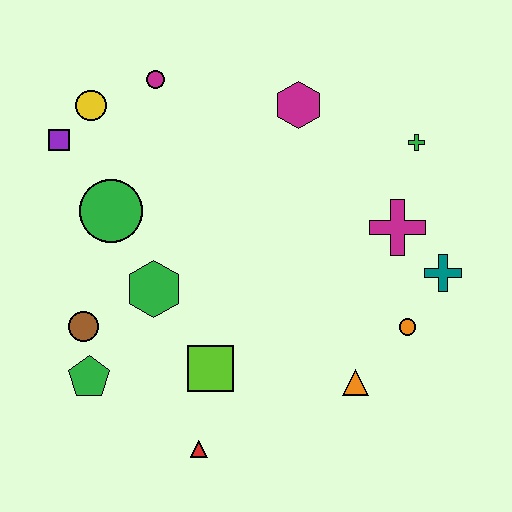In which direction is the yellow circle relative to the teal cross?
The yellow circle is to the left of the teal cross.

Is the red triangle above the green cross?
No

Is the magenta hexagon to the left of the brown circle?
No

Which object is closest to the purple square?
The yellow circle is closest to the purple square.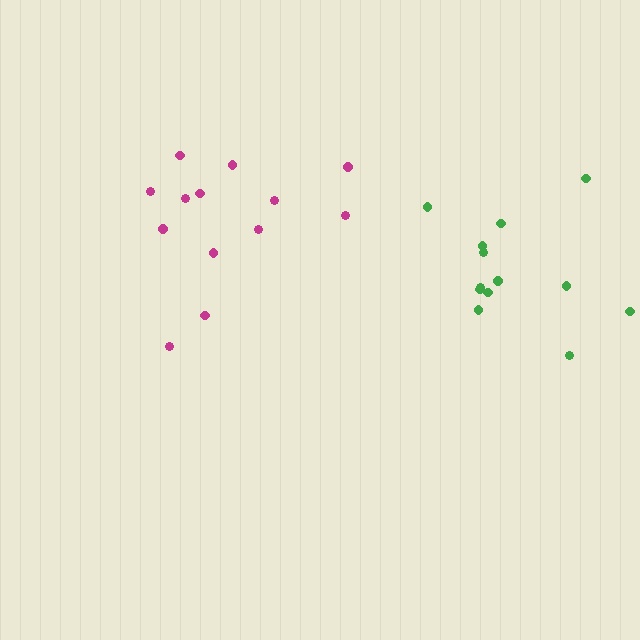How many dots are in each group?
Group 1: 13 dots, Group 2: 13 dots (26 total).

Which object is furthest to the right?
The green cluster is rightmost.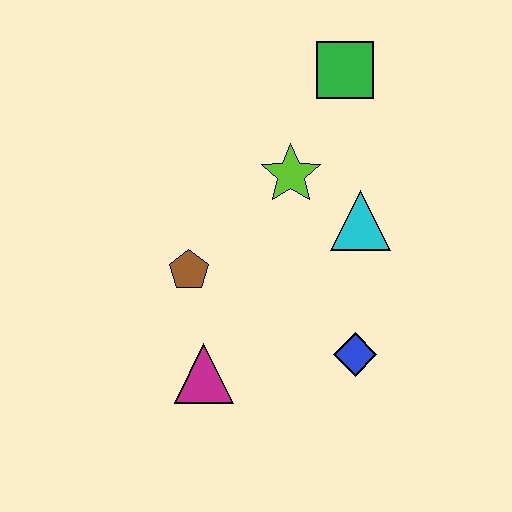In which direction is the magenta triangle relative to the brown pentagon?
The magenta triangle is below the brown pentagon.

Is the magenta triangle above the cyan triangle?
No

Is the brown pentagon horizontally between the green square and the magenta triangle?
No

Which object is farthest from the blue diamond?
The green square is farthest from the blue diamond.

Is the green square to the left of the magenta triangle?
No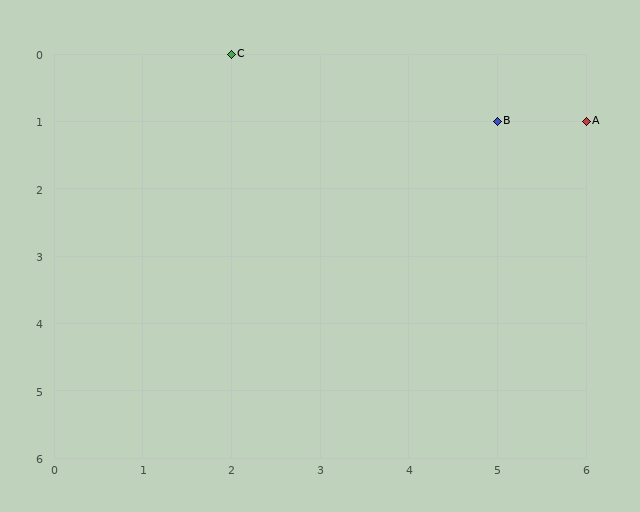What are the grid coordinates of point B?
Point B is at grid coordinates (5, 1).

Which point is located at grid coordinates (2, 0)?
Point C is at (2, 0).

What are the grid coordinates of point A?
Point A is at grid coordinates (6, 1).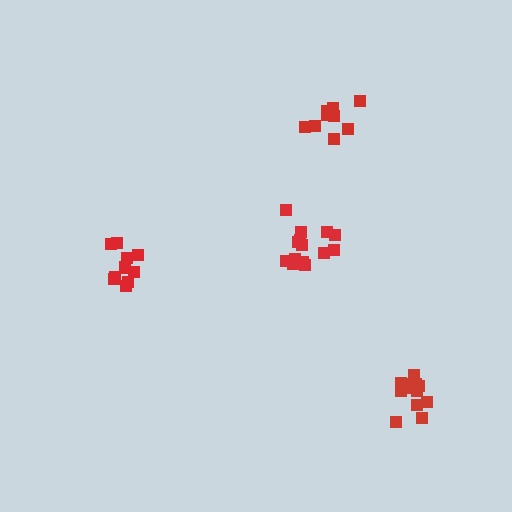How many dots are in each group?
Group 1: 10 dots, Group 2: 14 dots, Group 3: 10 dots, Group 4: 14 dots (48 total).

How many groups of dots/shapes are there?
There are 4 groups.